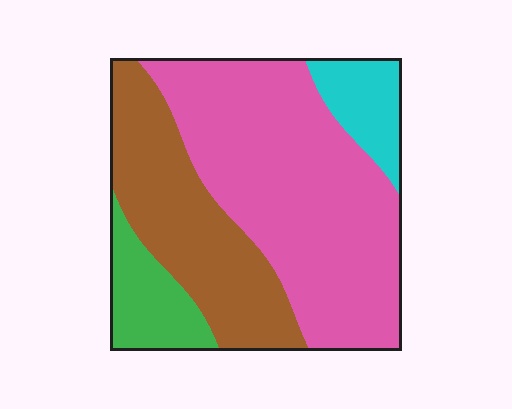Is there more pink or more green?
Pink.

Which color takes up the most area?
Pink, at roughly 50%.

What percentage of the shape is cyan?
Cyan covers roughly 10% of the shape.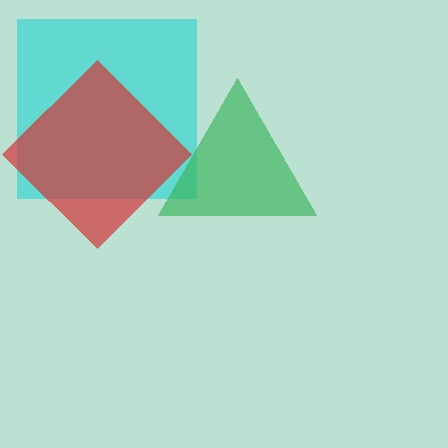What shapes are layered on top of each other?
The layered shapes are: a cyan square, a red diamond, a green triangle.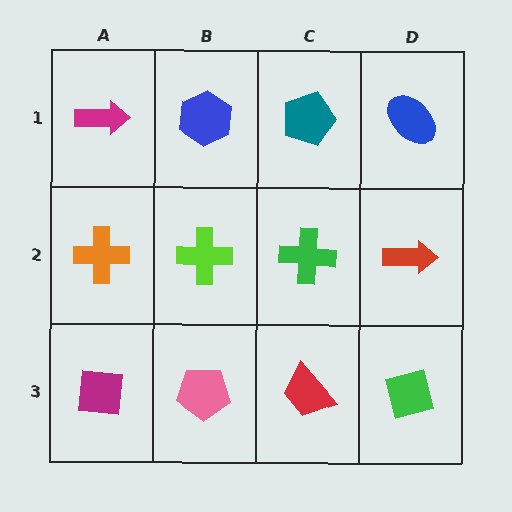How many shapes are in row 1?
4 shapes.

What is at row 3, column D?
A green square.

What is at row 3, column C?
A red trapezoid.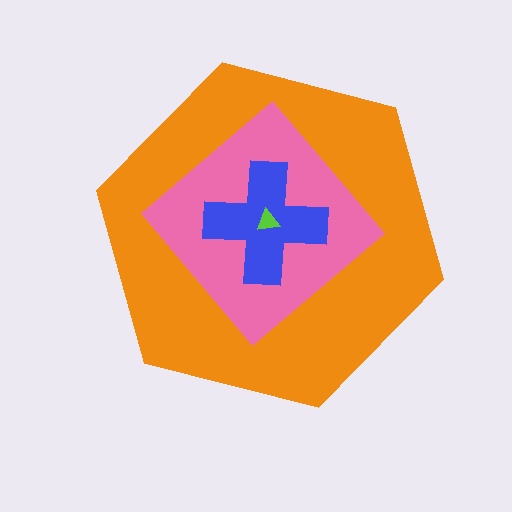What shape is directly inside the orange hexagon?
The pink diamond.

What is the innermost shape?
The lime triangle.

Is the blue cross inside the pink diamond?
Yes.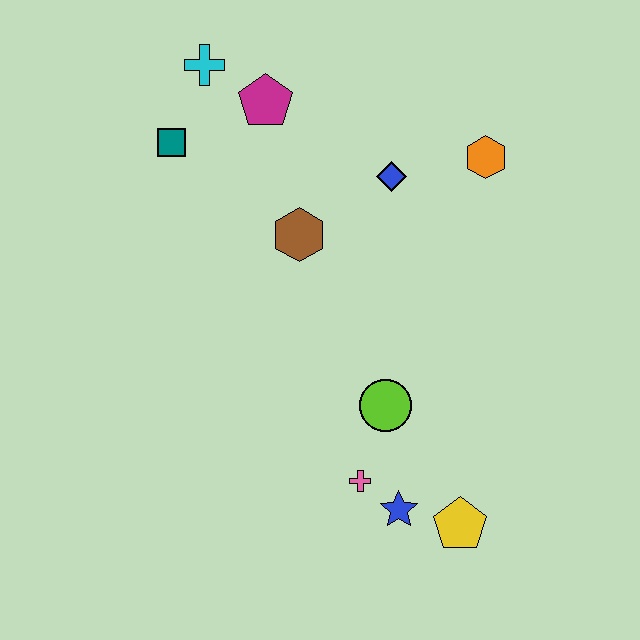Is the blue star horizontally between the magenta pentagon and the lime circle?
No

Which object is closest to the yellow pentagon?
The blue star is closest to the yellow pentagon.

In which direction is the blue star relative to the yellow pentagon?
The blue star is to the left of the yellow pentagon.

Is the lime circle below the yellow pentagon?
No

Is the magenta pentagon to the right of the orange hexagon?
No